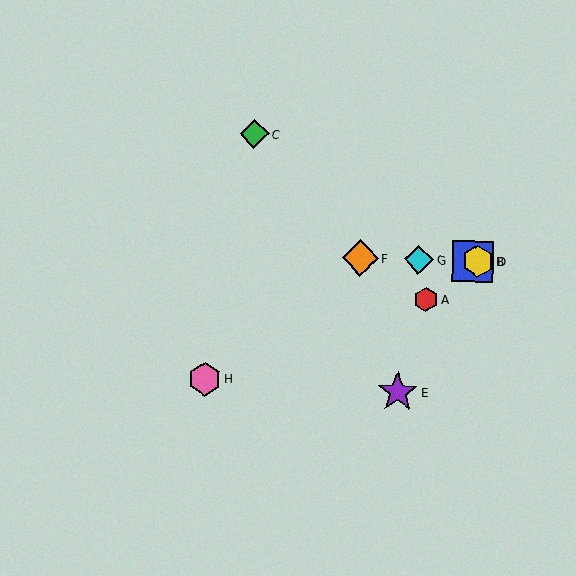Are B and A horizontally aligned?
No, B is at y≈261 and A is at y≈300.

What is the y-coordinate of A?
Object A is at y≈300.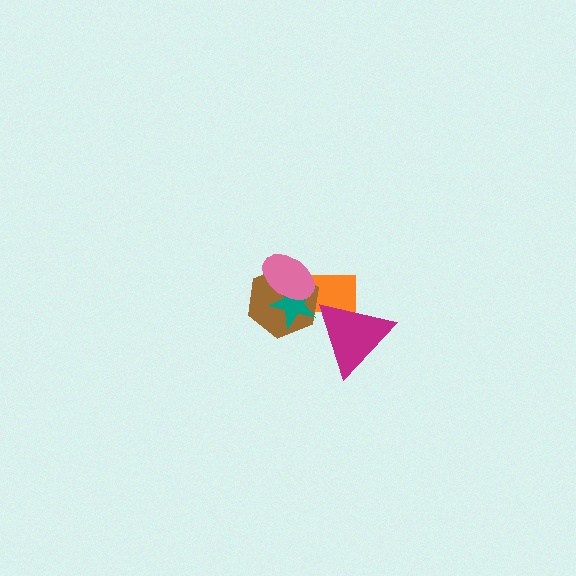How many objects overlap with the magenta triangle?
1 object overlaps with the magenta triangle.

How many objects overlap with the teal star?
3 objects overlap with the teal star.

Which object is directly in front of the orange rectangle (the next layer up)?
The brown hexagon is directly in front of the orange rectangle.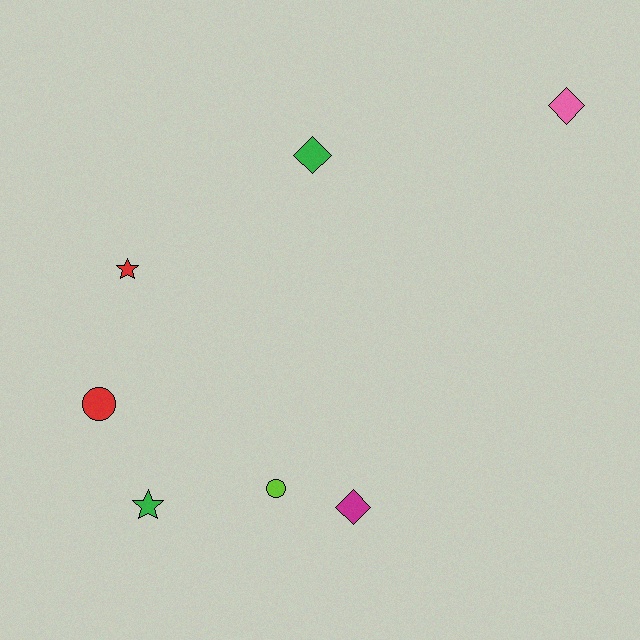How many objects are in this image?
There are 7 objects.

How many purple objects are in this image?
There are no purple objects.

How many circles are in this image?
There are 2 circles.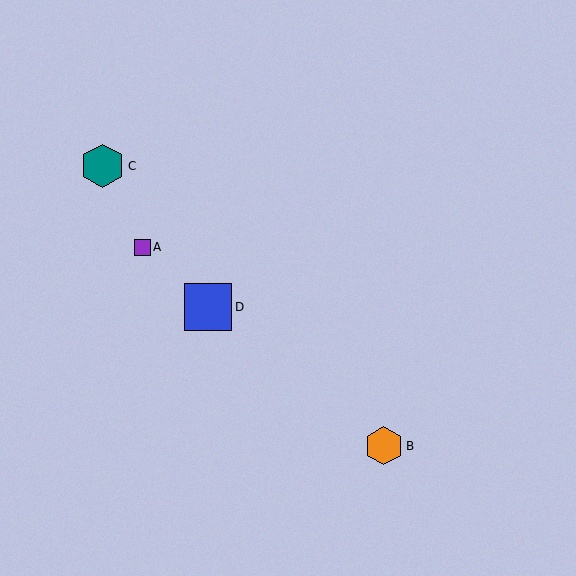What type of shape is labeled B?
Shape B is an orange hexagon.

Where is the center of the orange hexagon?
The center of the orange hexagon is at (384, 446).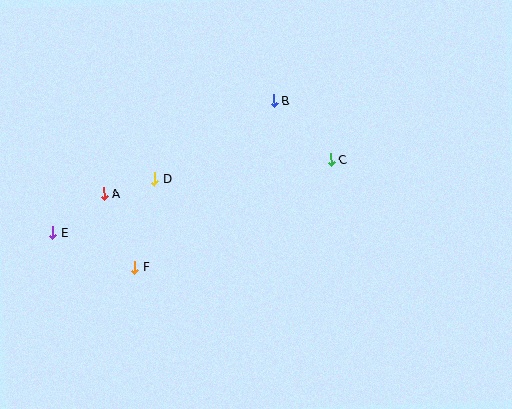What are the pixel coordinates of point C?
Point C is at (331, 160).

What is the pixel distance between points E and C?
The distance between E and C is 288 pixels.